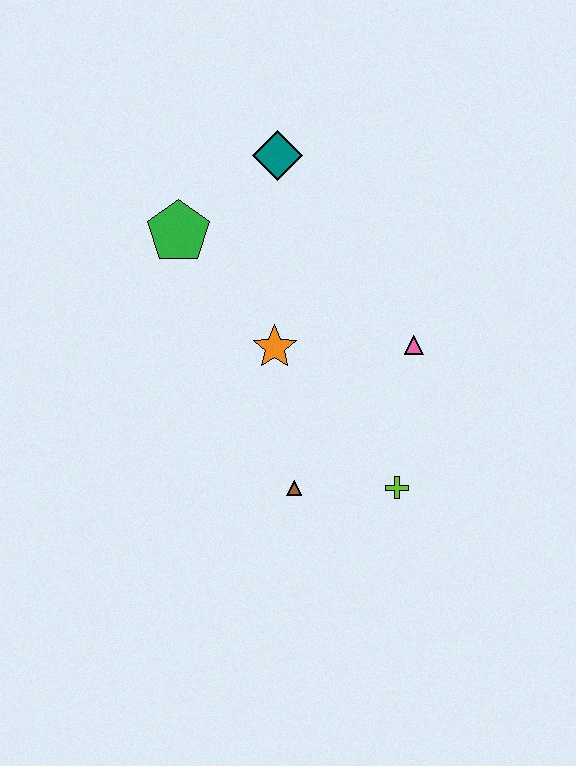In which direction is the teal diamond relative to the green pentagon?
The teal diamond is to the right of the green pentagon.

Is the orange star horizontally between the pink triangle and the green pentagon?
Yes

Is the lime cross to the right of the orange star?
Yes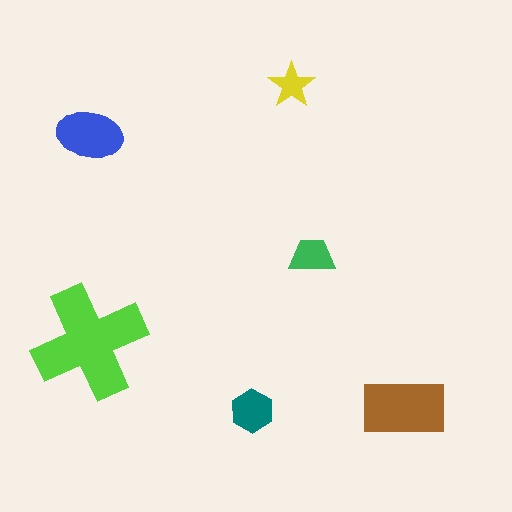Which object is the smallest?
The yellow star.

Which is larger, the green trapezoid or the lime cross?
The lime cross.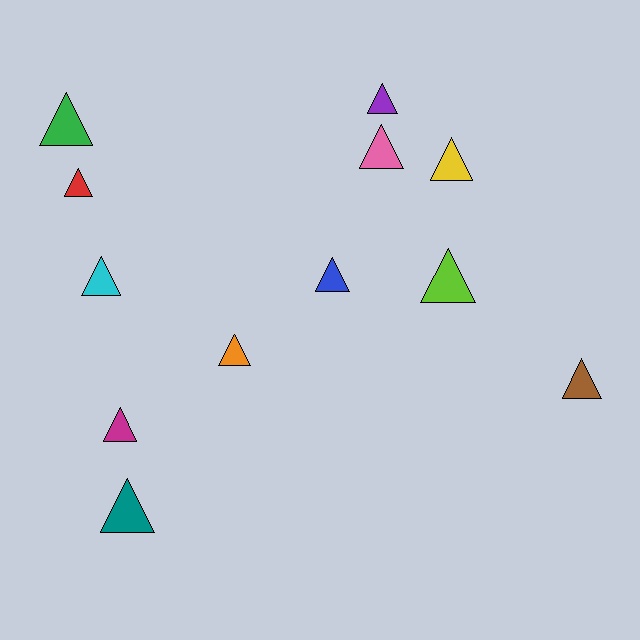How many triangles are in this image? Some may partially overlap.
There are 12 triangles.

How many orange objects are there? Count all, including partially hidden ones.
There is 1 orange object.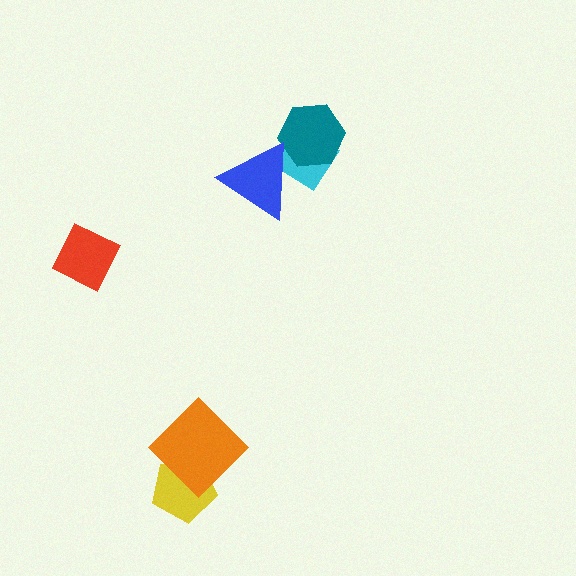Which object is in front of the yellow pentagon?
The orange diamond is in front of the yellow pentagon.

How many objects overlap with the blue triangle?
2 objects overlap with the blue triangle.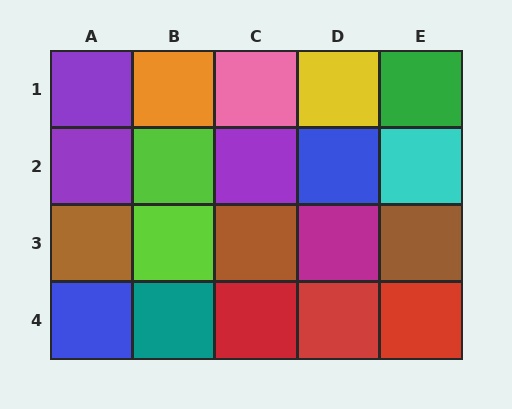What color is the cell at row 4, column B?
Teal.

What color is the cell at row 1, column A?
Purple.